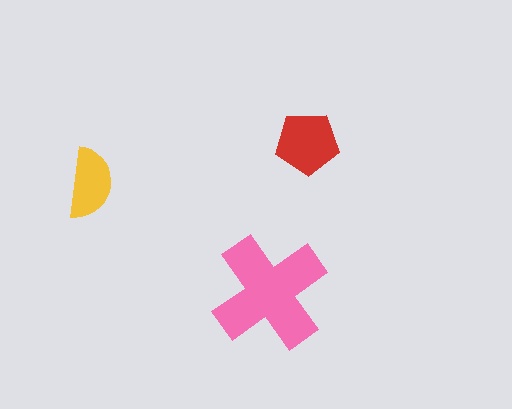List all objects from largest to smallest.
The pink cross, the red pentagon, the yellow semicircle.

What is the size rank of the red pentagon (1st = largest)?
2nd.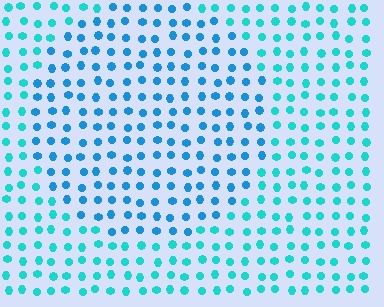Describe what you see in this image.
The image is filled with small cyan elements in a uniform arrangement. A circle-shaped region is visible where the elements are tinted to a slightly different hue, forming a subtle color boundary.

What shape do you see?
I see a circle.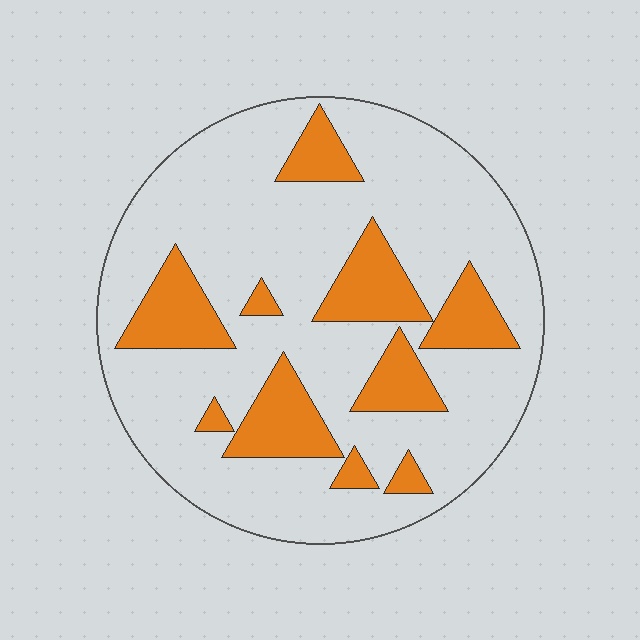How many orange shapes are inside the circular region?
10.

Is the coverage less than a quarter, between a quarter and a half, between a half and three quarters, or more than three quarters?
Less than a quarter.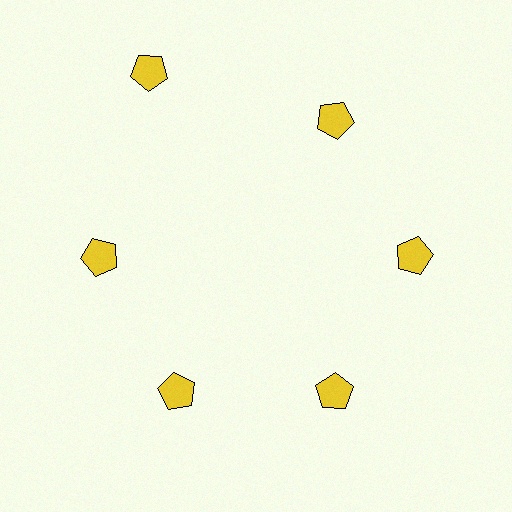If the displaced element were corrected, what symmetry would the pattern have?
It would have 6-fold rotational symmetry — the pattern would map onto itself every 60 degrees.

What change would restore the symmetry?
The symmetry would be restored by moving it inward, back onto the ring so that all 6 pentagons sit at equal angles and equal distance from the center.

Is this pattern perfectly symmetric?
No. The 6 yellow pentagons are arranged in a ring, but one element near the 11 o'clock position is pushed outward from the center, breaking the 6-fold rotational symmetry.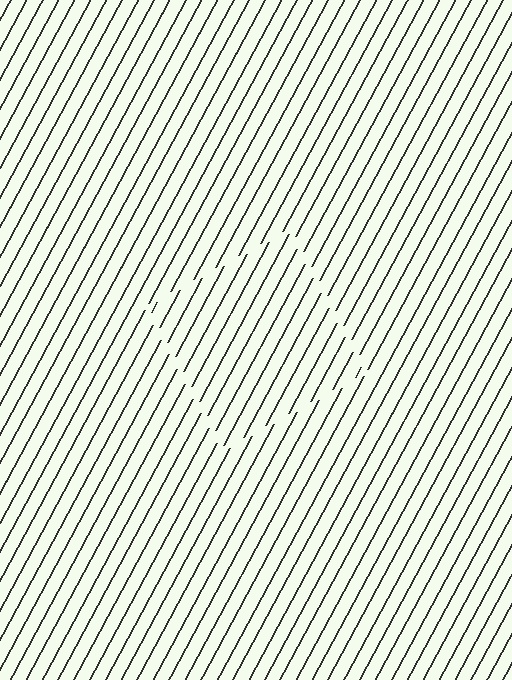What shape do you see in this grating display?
An illusory square. The interior of the shape contains the same grating, shifted by half a period — the contour is defined by the phase discontinuity where line-ends from the inner and outer gratings abut.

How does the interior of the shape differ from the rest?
The interior of the shape contains the same grating, shifted by half a period — the contour is defined by the phase discontinuity where line-ends from the inner and outer gratings abut.